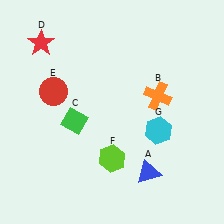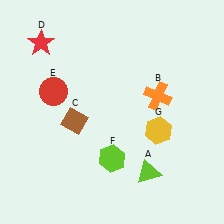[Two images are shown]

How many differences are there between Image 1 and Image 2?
There are 3 differences between the two images.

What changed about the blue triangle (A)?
In Image 1, A is blue. In Image 2, it changed to lime.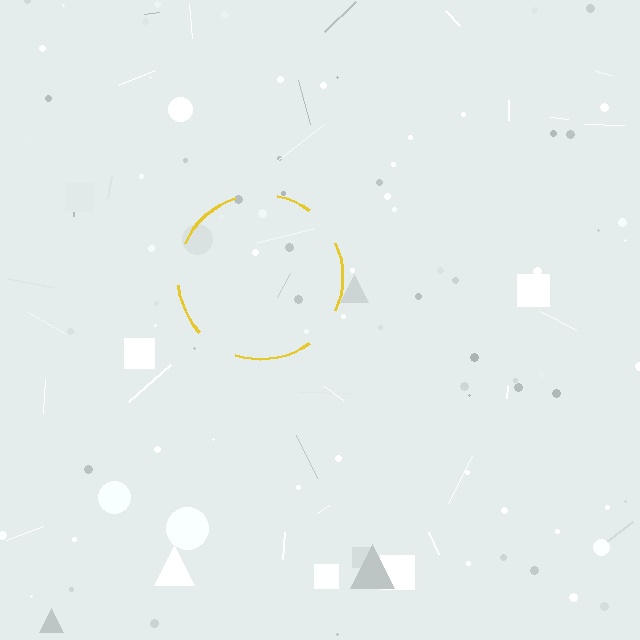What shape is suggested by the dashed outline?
The dashed outline suggests a circle.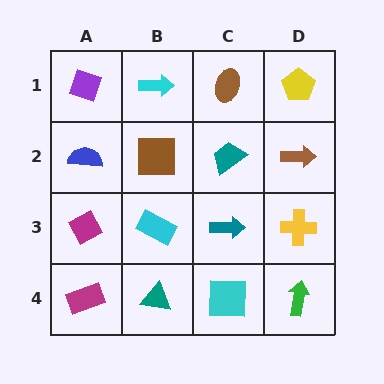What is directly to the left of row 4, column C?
A teal triangle.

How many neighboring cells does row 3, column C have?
4.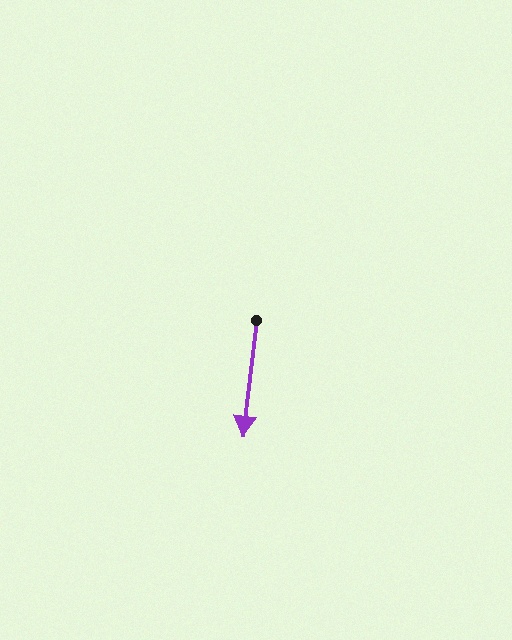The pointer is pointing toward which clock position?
Roughly 6 o'clock.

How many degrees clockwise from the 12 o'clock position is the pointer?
Approximately 186 degrees.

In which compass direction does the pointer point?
South.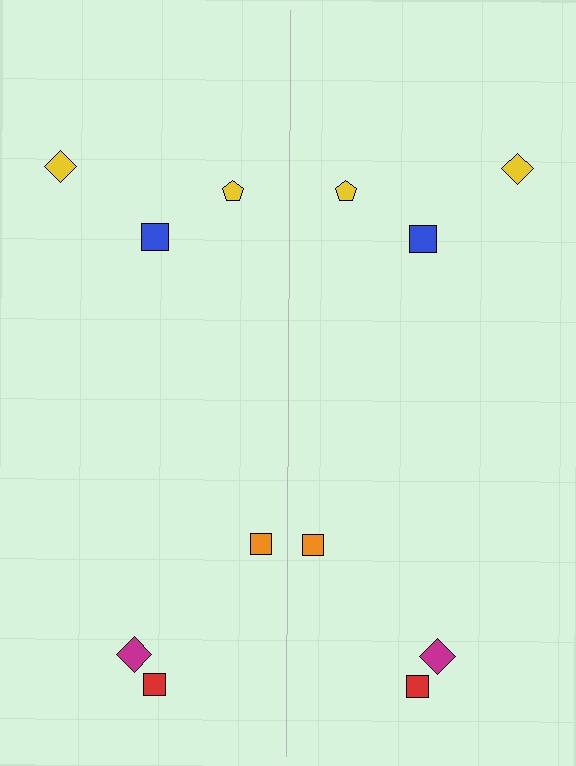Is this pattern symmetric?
Yes, this pattern has bilateral (reflection) symmetry.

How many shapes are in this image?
There are 12 shapes in this image.